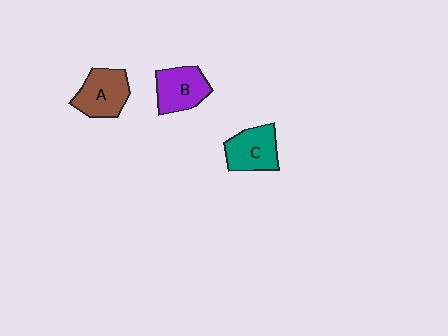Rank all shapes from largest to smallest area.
From largest to smallest: A (brown), C (teal), B (purple).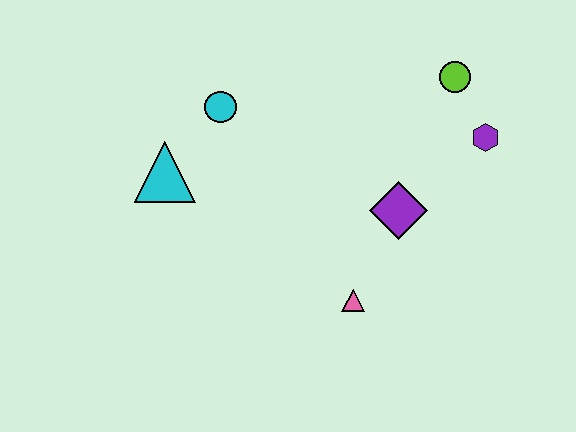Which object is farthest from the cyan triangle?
The purple hexagon is farthest from the cyan triangle.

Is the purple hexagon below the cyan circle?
Yes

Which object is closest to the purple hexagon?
The lime circle is closest to the purple hexagon.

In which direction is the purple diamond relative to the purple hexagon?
The purple diamond is to the left of the purple hexagon.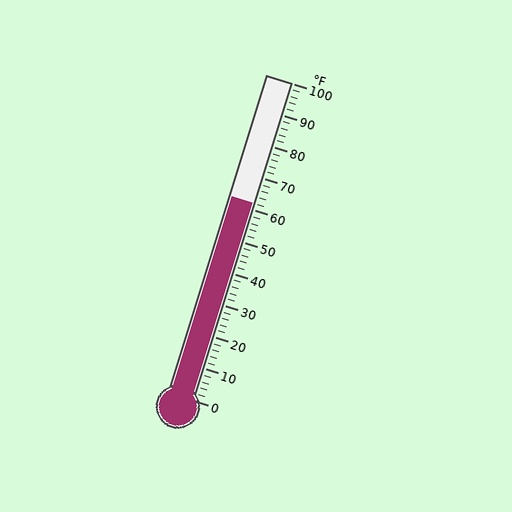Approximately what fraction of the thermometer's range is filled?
The thermometer is filled to approximately 60% of its range.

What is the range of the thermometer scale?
The thermometer scale ranges from 0°F to 100°F.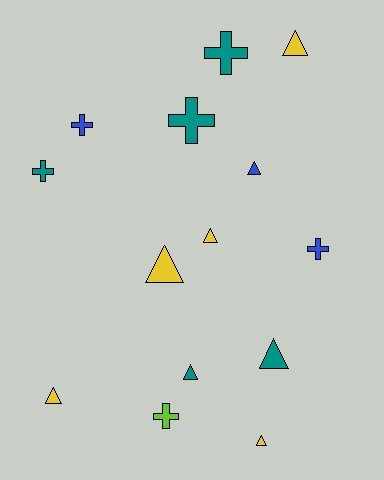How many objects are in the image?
There are 14 objects.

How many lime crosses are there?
There is 1 lime cross.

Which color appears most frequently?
Teal, with 5 objects.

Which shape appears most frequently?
Triangle, with 8 objects.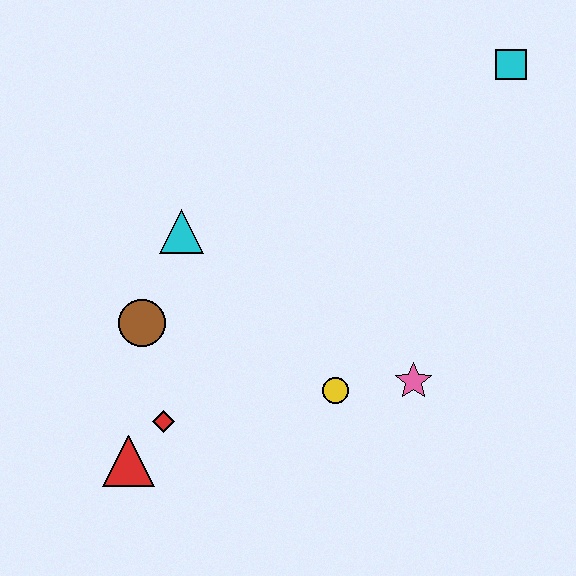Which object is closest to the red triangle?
The red diamond is closest to the red triangle.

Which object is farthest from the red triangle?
The cyan square is farthest from the red triangle.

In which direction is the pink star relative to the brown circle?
The pink star is to the right of the brown circle.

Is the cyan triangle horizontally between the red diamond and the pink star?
Yes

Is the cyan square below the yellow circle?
No